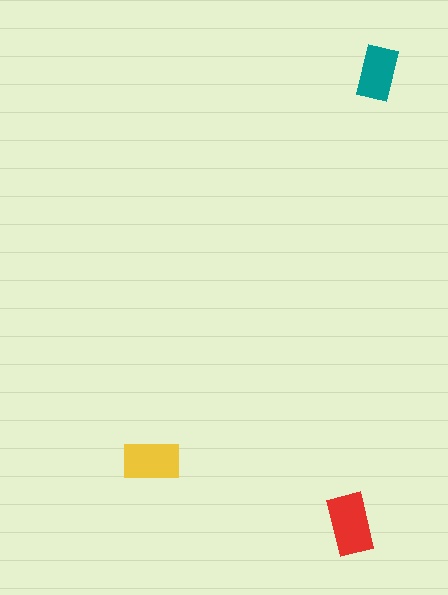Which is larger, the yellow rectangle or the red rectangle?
The red one.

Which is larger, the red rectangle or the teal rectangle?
The red one.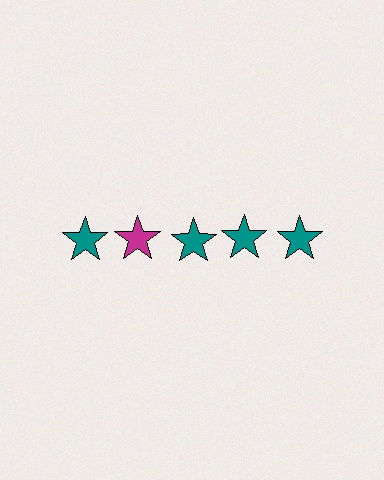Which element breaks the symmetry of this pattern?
The magenta star in the top row, second from left column breaks the symmetry. All other shapes are teal stars.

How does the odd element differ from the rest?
It has a different color: magenta instead of teal.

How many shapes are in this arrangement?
There are 5 shapes arranged in a grid pattern.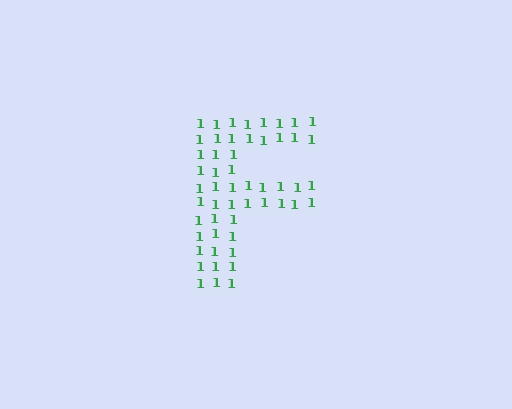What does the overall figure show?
The overall figure shows the letter F.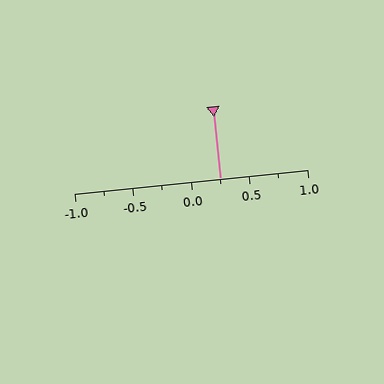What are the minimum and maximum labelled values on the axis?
The axis runs from -1.0 to 1.0.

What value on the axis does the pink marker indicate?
The marker indicates approximately 0.25.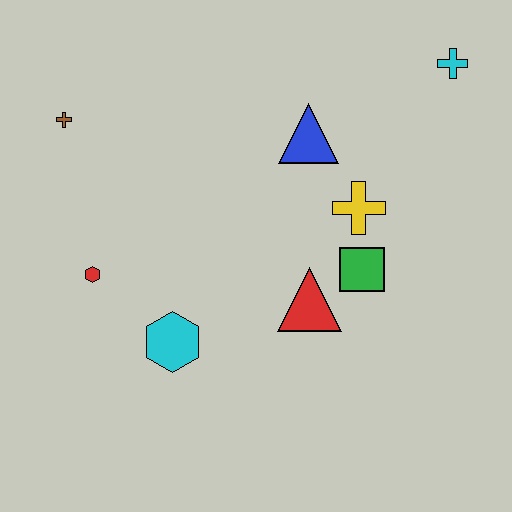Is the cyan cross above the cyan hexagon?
Yes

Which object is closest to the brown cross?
The red hexagon is closest to the brown cross.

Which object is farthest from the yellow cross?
The brown cross is farthest from the yellow cross.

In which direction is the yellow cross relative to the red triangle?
The yellow cross is above the red triangle.